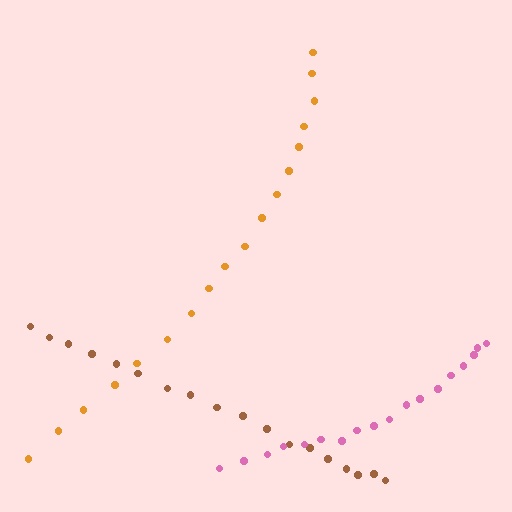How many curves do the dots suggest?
There are 3 distinct paths.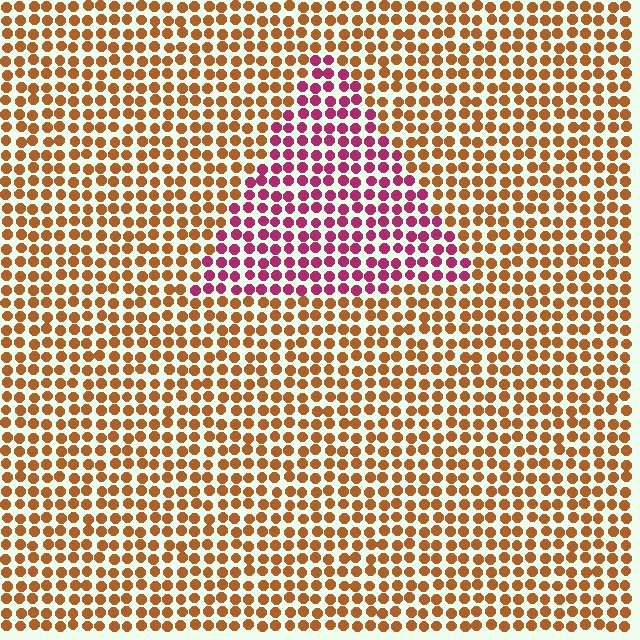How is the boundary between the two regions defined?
The boundary is defined purely by a slight shift in hue (about 56 degrees). Spacing, size, and orientation are identical on both sides.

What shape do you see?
I see a triangle.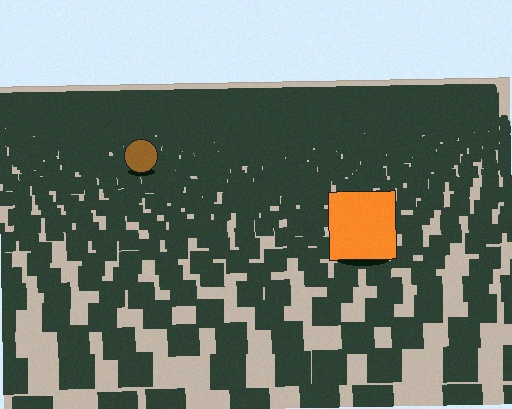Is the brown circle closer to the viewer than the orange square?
No. The orange square is closer — you can tell from the texture gradient: the ground texture is coarser near it.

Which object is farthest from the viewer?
The brown circle is farthest from the viewer. It appears smaller and the ground texture around it is denser.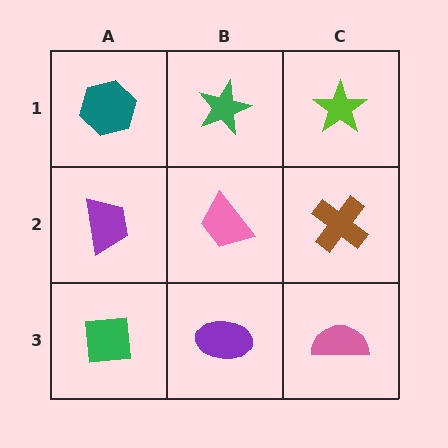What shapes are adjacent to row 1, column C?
A brown cross (row 2, column C), a green star (row 1, column B).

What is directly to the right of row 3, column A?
A purple ellipse.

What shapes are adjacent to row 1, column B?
A pink trapezoid (row 2, column B), a teal hexagon (row 1, column A), a lime star (row 1, column C).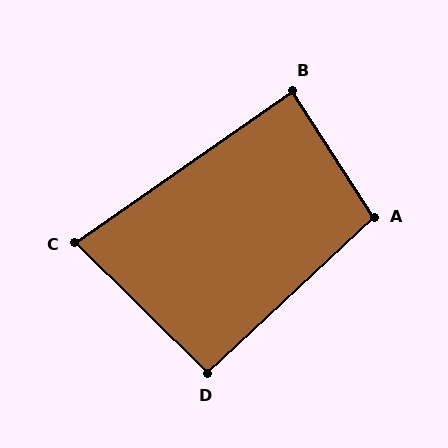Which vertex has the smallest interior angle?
C, at approximately 80 degrees.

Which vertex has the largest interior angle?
A, at approximately 100 degrees.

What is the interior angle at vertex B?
Approximately 88 degrees (approximately right).